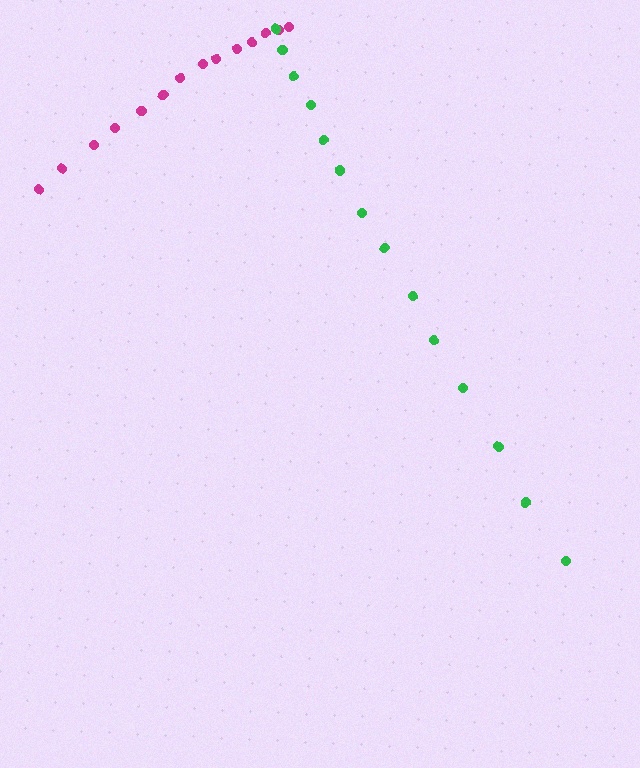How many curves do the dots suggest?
There are 2 distinct paths.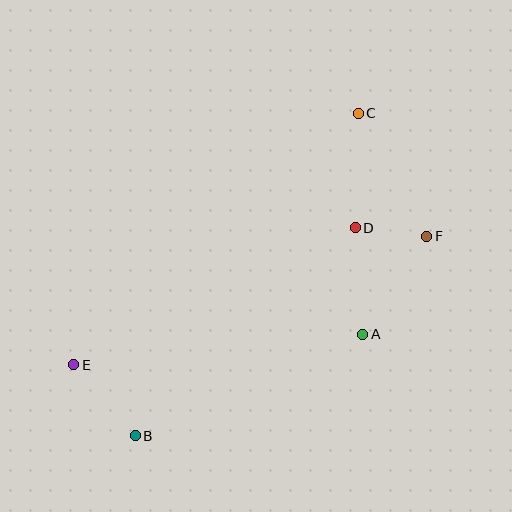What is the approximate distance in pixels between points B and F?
The distance between B and F is approximately 353 pixels.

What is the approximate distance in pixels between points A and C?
The distance between A and C is approximately 221 pixels.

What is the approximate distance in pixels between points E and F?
The distance between E and F is approximately 376 pixels.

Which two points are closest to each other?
Points D and F are closest to each other.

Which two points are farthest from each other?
Points B and C are farthest from each other.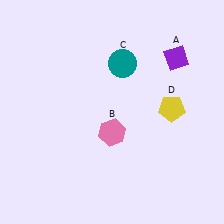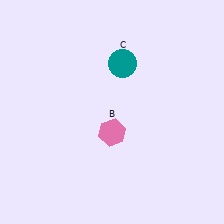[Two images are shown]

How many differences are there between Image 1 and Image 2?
There are 2 differences between the two images.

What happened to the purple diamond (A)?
The purple diamond (A) was removed in Image 2. It was in the top-right area of Image 1.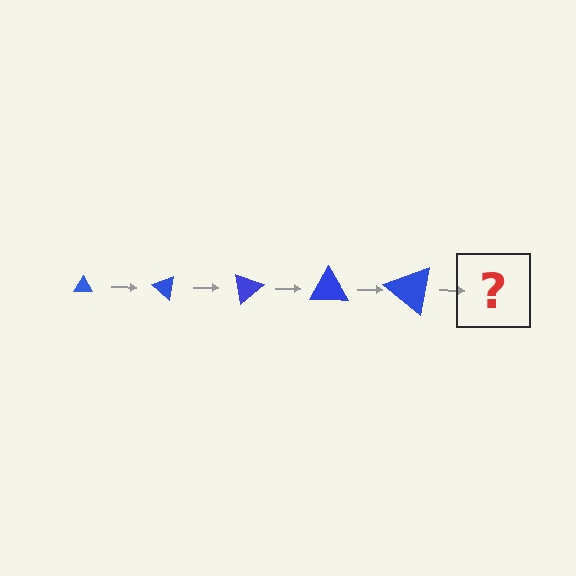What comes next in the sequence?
The next element should be a triangle, larger than the previous one and rotated 200 degrees from the start.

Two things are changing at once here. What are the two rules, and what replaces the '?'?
The two rules are that the triangle grows larger each step and it rotates 40 degrees each step. The '?' should be a triangle, larger than the previous one and rotated 200 degrees from the start.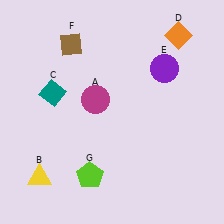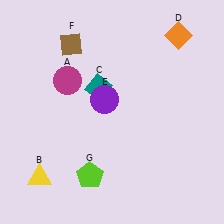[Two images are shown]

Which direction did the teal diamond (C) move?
The teal diamond (C) moved right.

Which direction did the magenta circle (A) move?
The magenta circle (A) moved left.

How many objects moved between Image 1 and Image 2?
3 objects moved between the two images.